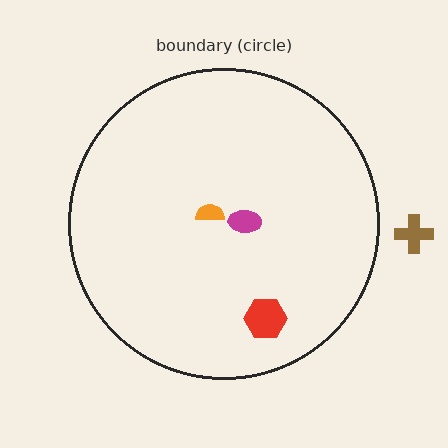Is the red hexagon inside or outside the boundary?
Inside.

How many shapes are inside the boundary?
3 inside, 1 outside.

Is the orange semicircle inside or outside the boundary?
Inside.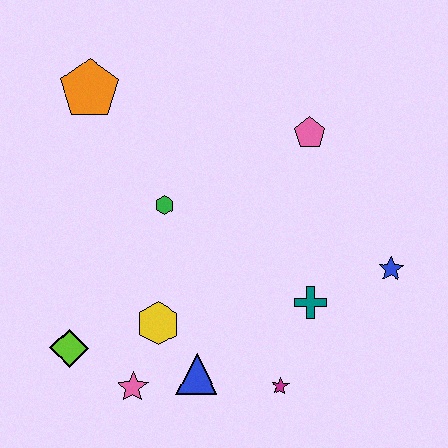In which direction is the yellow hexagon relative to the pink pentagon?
The yellow hexagon is below the pink pentagon.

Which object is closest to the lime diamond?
The pink star is closest to the lime diamond.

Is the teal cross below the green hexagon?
Yes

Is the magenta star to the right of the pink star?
Yes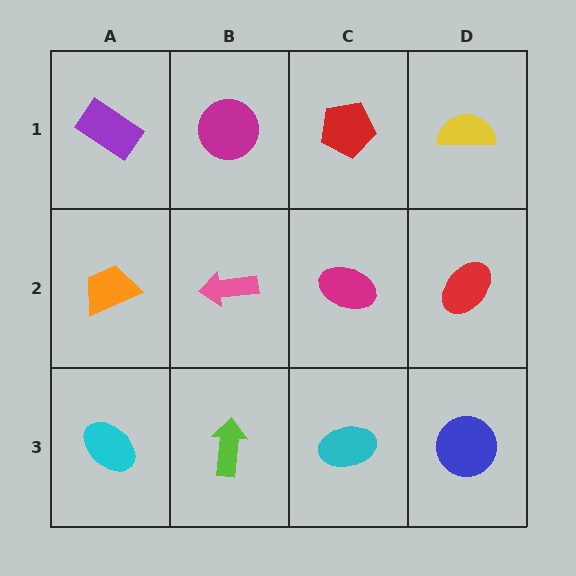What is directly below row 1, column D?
A red ellipse.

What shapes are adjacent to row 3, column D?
A red ellipse (row 2, column D), a cyan ellipse (row 3, column C).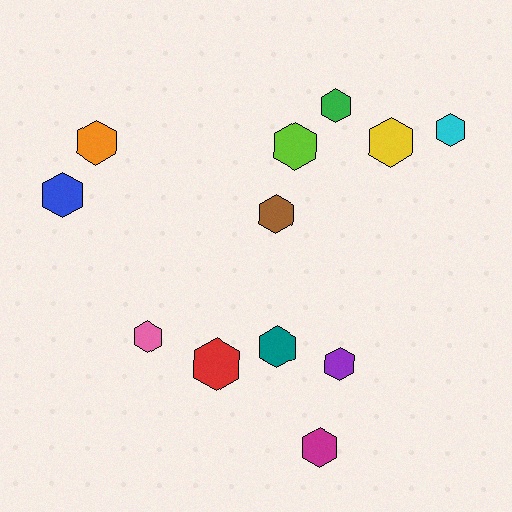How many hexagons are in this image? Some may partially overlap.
There are 12 hexagons.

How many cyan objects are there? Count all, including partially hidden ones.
There is 1 cyan object.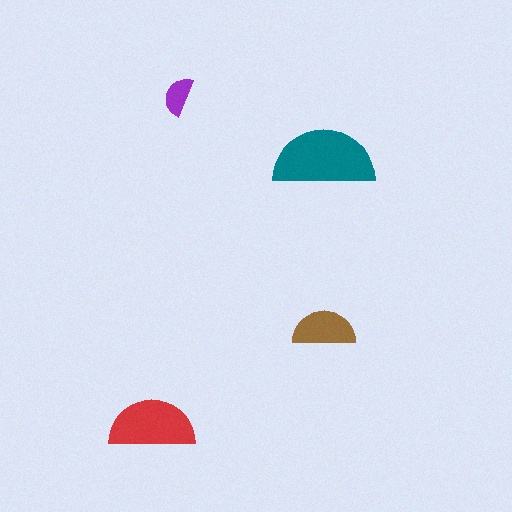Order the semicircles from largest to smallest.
the teal one, the red one, the brown one, the purple one.